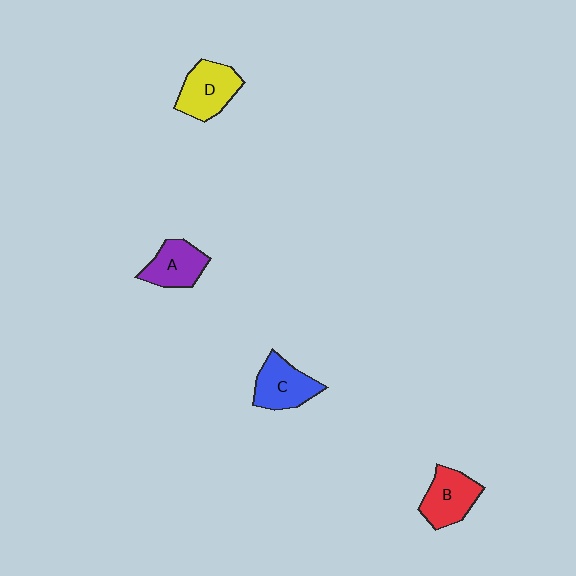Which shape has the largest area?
Shape D (yellow).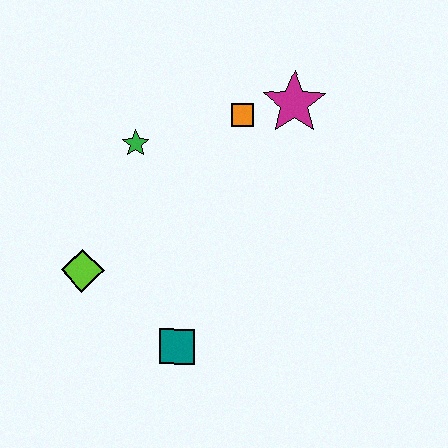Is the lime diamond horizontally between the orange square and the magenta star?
No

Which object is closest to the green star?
The orange square is closest to the green star.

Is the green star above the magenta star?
No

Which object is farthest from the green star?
The teal square is farthest from the green star.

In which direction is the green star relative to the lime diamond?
The green star is above the lime diamond.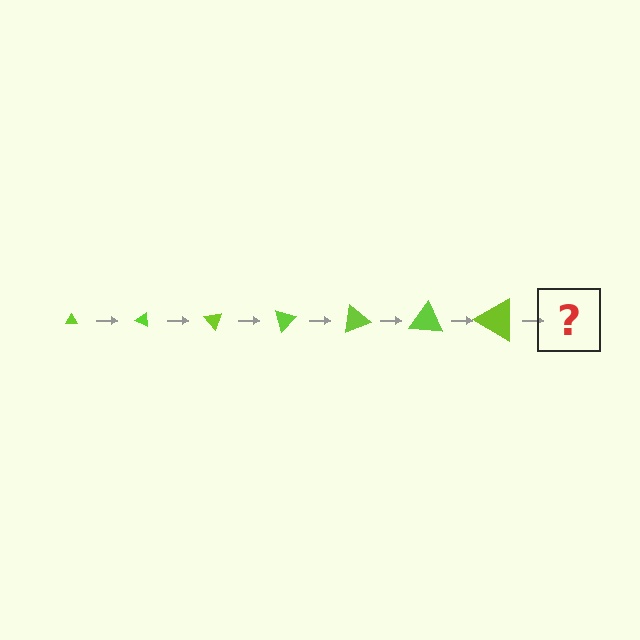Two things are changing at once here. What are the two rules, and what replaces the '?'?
The two rules are that the triangle grows larger each step and it rotates 25 degrees each step. The '?' should be a triangle, larger than the previous one and rotated 175 degrees from the start.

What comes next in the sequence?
The next element should be a triangle, larger than the previous one and rotated 175 degrees from the start.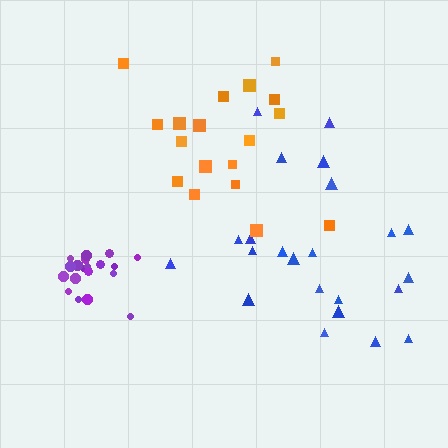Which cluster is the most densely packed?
Purple.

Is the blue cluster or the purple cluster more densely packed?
Purple.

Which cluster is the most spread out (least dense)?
Blue.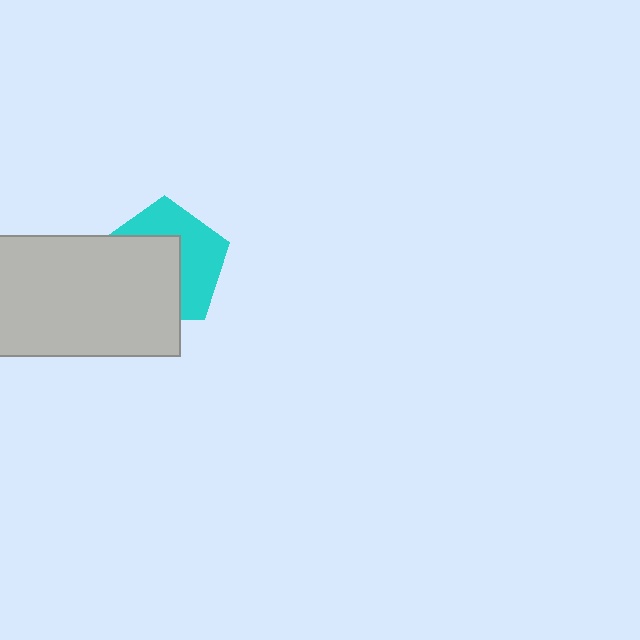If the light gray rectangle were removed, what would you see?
You would see the complete cyan pentagon.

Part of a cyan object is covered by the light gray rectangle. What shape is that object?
It is a pentagon.